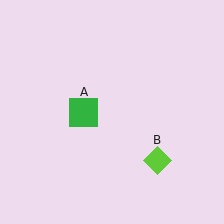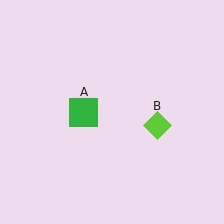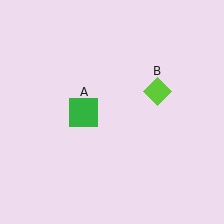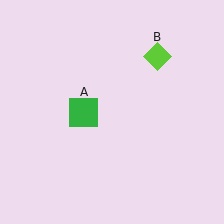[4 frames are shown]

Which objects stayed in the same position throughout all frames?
Green square (object A) remained stationary.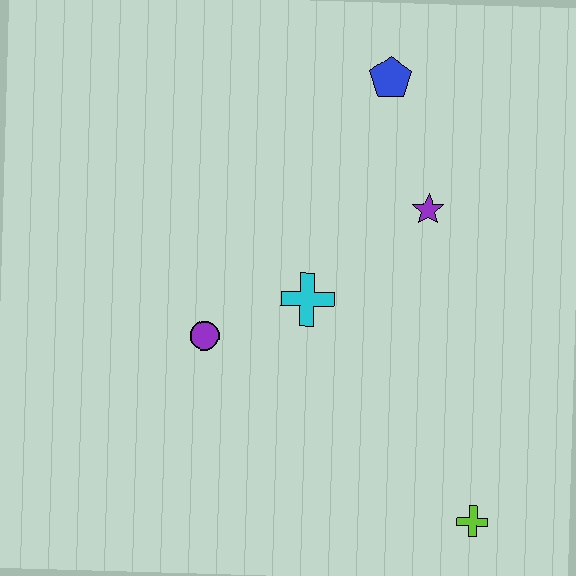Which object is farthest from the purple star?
The lime cross is farthest from the purple star.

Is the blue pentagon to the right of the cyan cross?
Yes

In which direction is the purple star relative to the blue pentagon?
The purple star is below the blue pentagon.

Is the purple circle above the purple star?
No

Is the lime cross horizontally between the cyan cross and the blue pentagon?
No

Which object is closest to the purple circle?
The cyan cross is closest to the purple circle.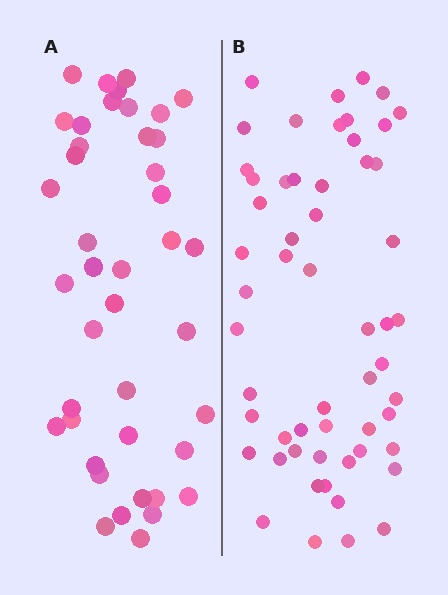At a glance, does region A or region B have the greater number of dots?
Region B (the right region) has more dots.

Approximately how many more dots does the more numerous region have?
Region B has approximately 15 more dots than region A.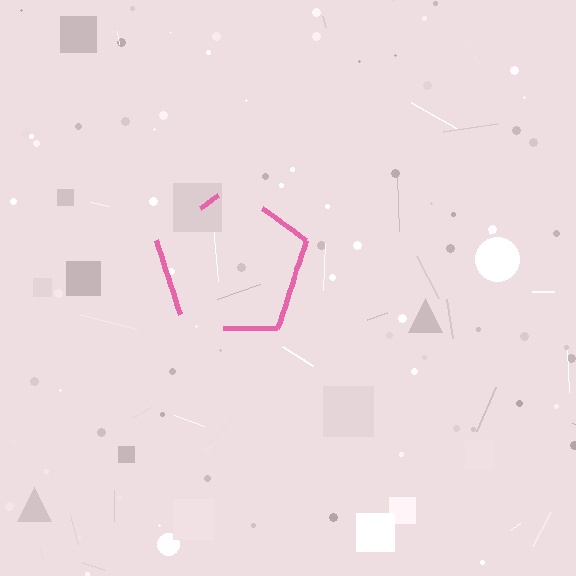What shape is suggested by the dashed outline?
The dashed outline suggests a pentagon.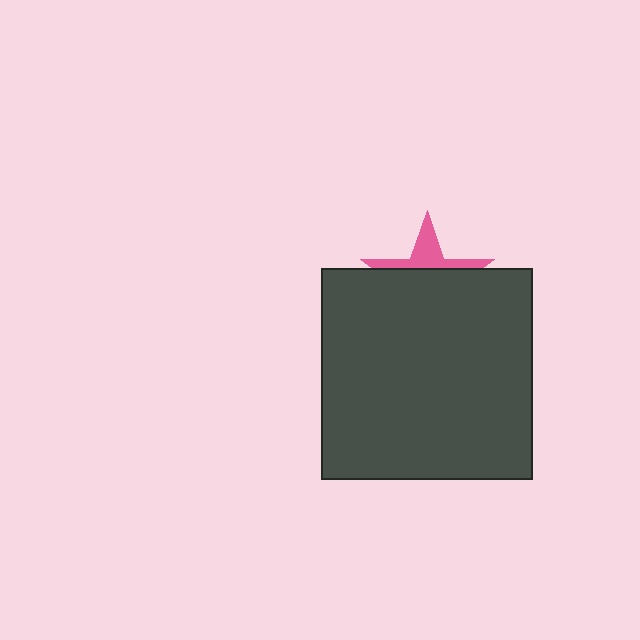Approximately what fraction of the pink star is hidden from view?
Roughly 69% of the pink star is hidden behind the dark gray square.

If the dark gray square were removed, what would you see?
You would see the complete pink star.